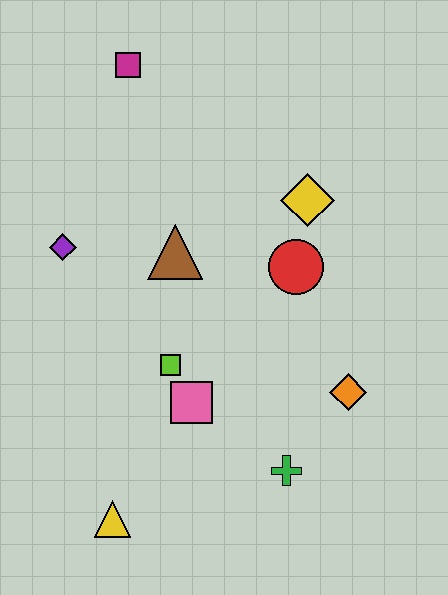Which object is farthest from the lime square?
The magenta square is farthest from the lime square.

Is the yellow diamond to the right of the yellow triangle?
Yes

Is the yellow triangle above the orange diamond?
No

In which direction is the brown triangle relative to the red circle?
The brown triangle is to the left of the red circle.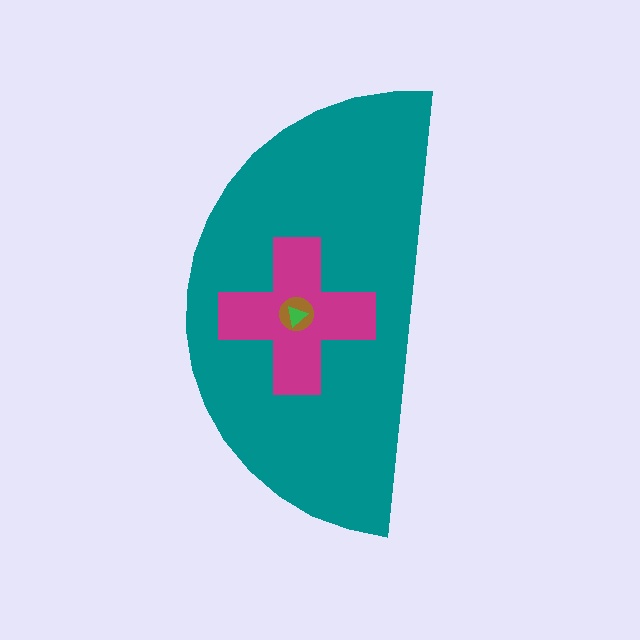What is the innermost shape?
The green triangle.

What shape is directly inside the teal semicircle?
The magenta cross.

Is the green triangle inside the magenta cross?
Yes.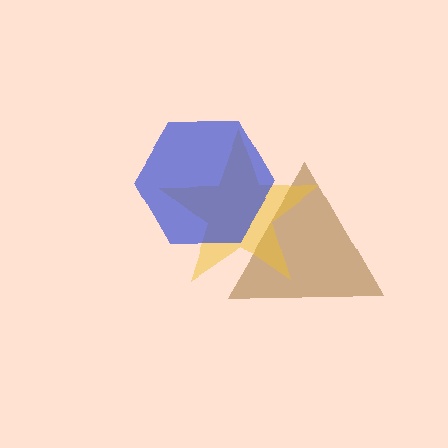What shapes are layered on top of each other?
The layered shapes are: a brown triangle, a yellow star, a blue hexagon.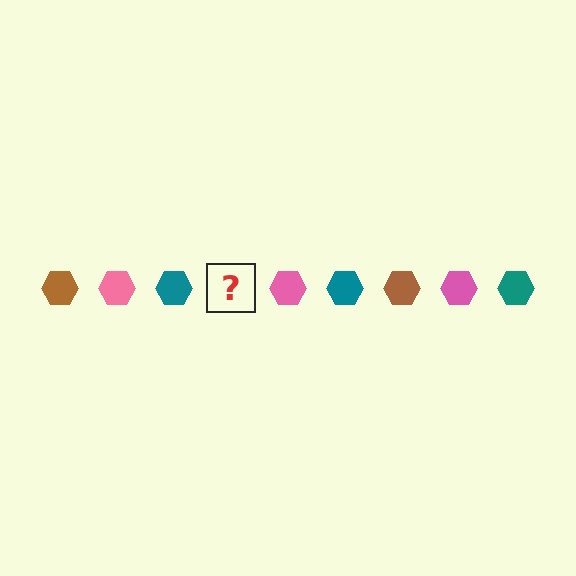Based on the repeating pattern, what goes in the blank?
The blank should be a brown hexagon.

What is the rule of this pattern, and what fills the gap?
The rule is that the pattern cycles through brown, pink, teal hexagons. The gap should be filled with a brown hexagon.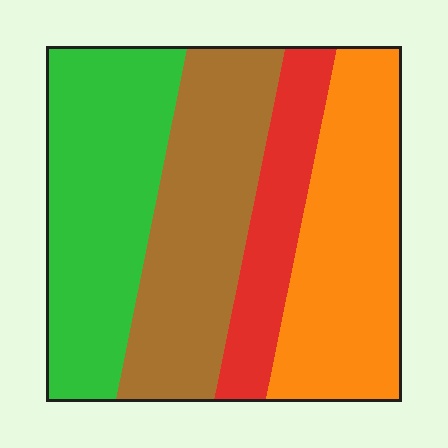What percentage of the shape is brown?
Brown takes up about one quarter (1/4) of the shape.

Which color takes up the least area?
Red, at roughly 15%.